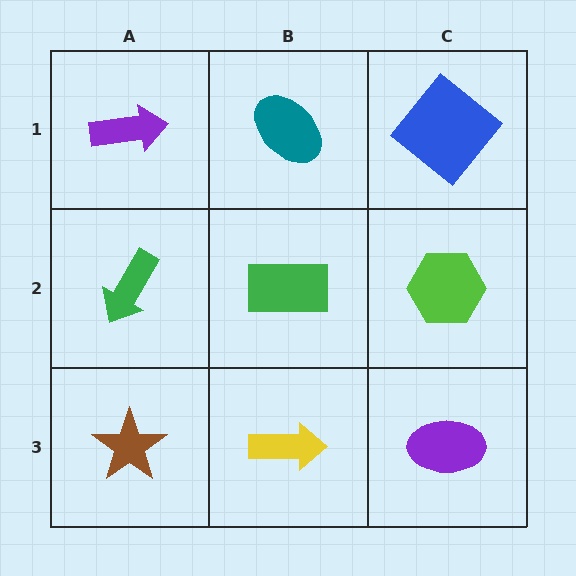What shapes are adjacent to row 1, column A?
A green arrow (row 2, column A), a teal ellipse (row 1, column B).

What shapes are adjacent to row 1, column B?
A green rectangle (row 2, column B), a purple arrow (row 1, column A), a blue diamond (row 1, column C).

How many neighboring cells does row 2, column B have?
4.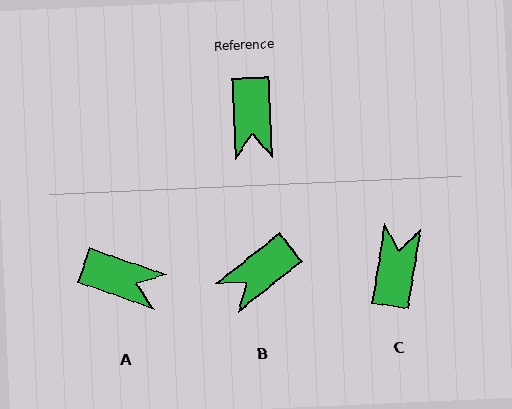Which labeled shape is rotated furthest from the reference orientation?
C, about 169 degrees away.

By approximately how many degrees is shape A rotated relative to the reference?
Approximately 68 degrees counter-clockwise.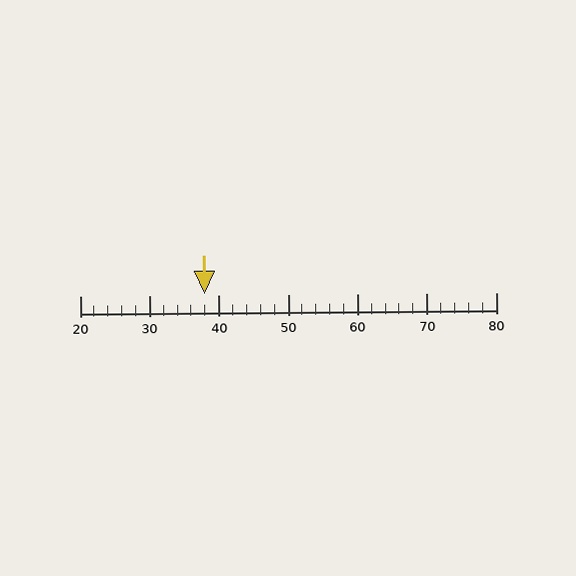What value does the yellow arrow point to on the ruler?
The yellow arrow points to approximately 38.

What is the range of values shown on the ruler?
The ruler shows values from 20 to 80.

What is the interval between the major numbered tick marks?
The major tick marks are spaced 10 units apart.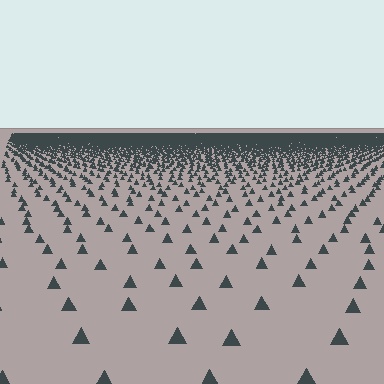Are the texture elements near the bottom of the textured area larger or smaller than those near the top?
Larger. Near the bottom, elements are closer to the viewer and appear at a bigger on-screen size.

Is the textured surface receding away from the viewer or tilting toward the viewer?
The surface is receding away from the viewer. Texture elements get smaller and denser toward the top.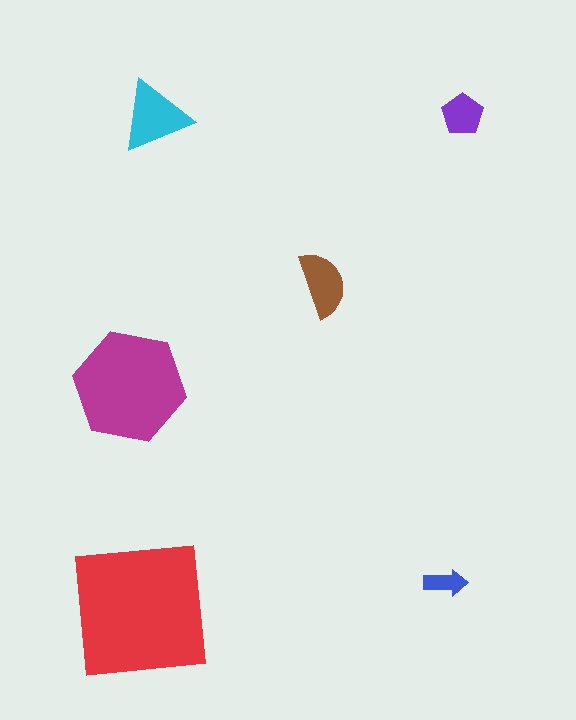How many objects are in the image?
There are 6 objects in the image.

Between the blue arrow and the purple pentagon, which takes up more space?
The purple pentagon.